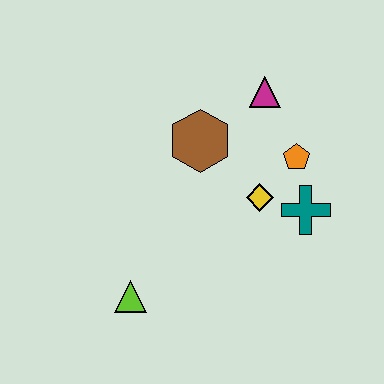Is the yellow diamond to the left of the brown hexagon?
No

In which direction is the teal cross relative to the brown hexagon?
The teal cross is to the right of the brown hexagon.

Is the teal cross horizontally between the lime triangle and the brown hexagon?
No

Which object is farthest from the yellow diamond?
The lime triangle is farthest from the yellow diamond.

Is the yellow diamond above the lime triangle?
Yes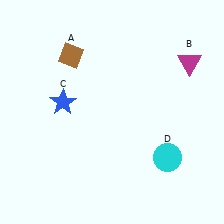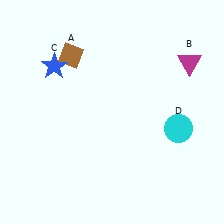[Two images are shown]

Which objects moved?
The objects that moved are: the blue star (C), the cyan circle (D).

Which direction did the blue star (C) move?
The blue star (C) moved up.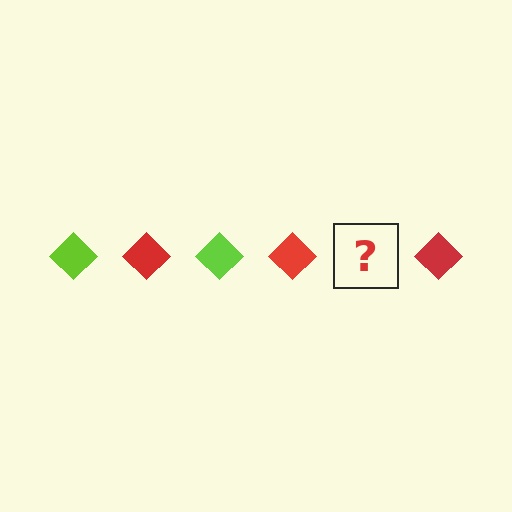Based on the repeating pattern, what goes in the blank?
The blank should be a lime diamond.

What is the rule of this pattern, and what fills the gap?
The rule is that the pattern cycles through lime, red diamonds. The gap should be filled with a lime diamond.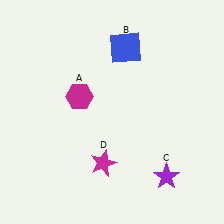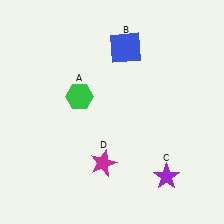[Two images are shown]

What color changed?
The hexagon (A) changed from magenta in Image 1 to green in Image 2.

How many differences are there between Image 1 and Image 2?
There is 1 difference between the two images.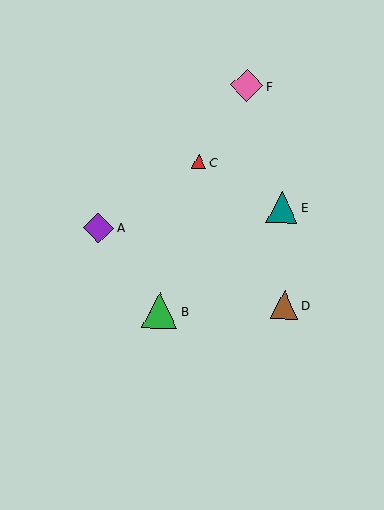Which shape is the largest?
The green triangle (labeled B) is the largest.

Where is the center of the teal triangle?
The center of the teal triangle is at (282, 207).